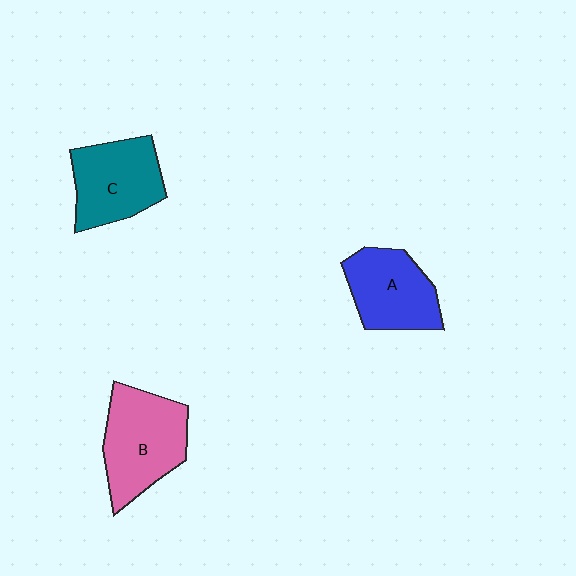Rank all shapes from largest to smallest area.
From largest to smallest: B (pink), C (teal), A (blue).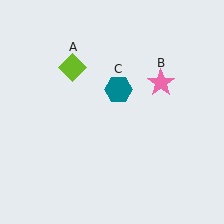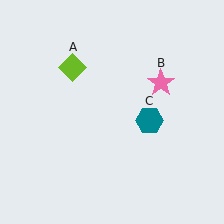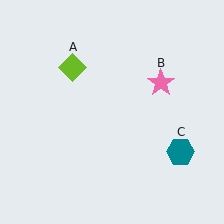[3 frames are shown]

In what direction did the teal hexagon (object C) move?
The teal hexagon (object C) moved down and to the right.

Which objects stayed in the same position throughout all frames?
Lime diamond (object A) and pink star (object B) remained stationary.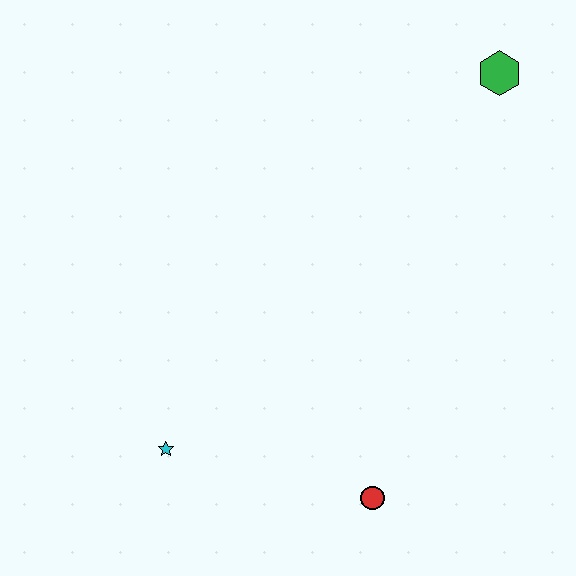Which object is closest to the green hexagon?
The red circle is closest to the green hexagon.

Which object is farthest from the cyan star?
The green hexagon is farthest from the cyan star.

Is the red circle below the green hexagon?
Yes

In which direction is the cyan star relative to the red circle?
The cyan star is to the left of the red circle.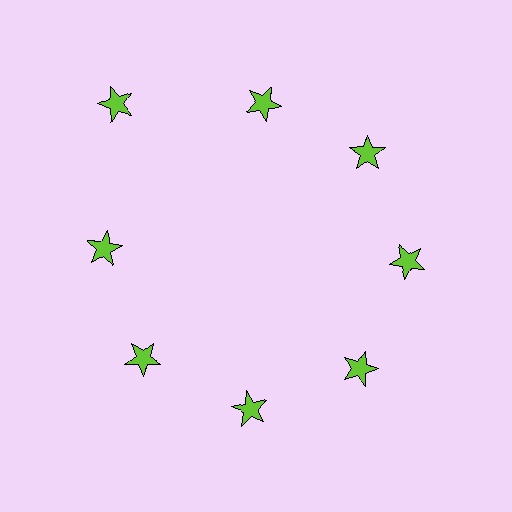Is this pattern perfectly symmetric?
No. The 8 lime stars are arranged in a ring, but one element near the 10 o'clock position is pushed outward from the center, breaking the 8-fold rotational symmetry.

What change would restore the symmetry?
The symmetry would be restored by moving it inward, back onto the ring so that all 8 stars sit at equal angles and equal distance from the center.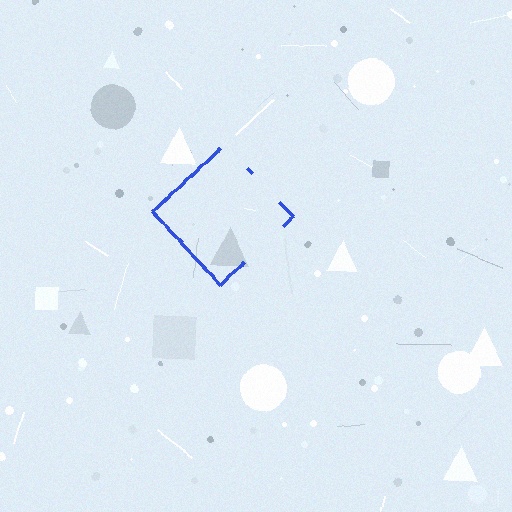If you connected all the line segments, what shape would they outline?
They would outline a diamond.